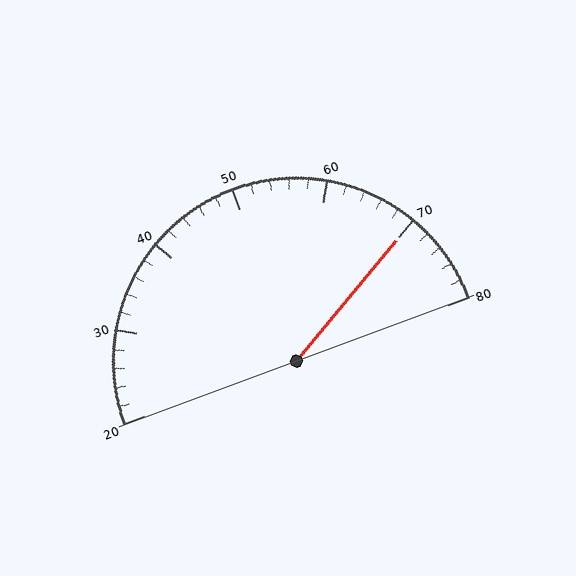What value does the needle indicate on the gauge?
The needle indicates approximately 70.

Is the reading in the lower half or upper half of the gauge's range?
The reading is in the upper half of the range (20 to 80).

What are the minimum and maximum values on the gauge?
The gauge ranges from 20 to 80.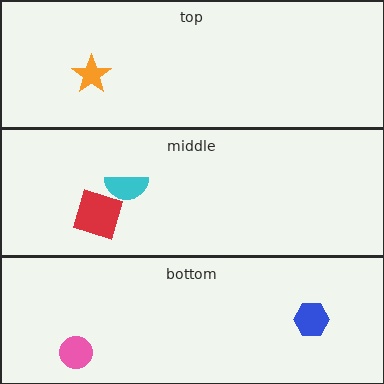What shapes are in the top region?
The orange star.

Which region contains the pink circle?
The bottom region.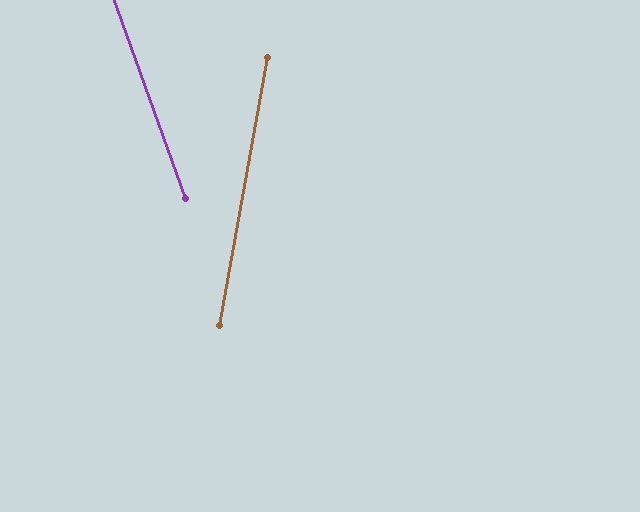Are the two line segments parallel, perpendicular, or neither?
Neither parallel nor perpendicular — they differ by about 30°.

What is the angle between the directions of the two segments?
Approximately 30 degrees.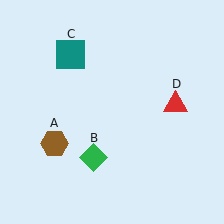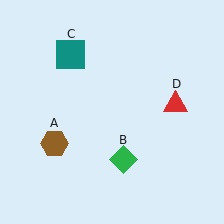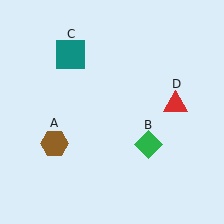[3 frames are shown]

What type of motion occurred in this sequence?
The green diamond (object B) rotated counterclockwise around the center of the scene.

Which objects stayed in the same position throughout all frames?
Brown hexagon (object A) and teal square (object C) and red triangle (object D) remained stationary.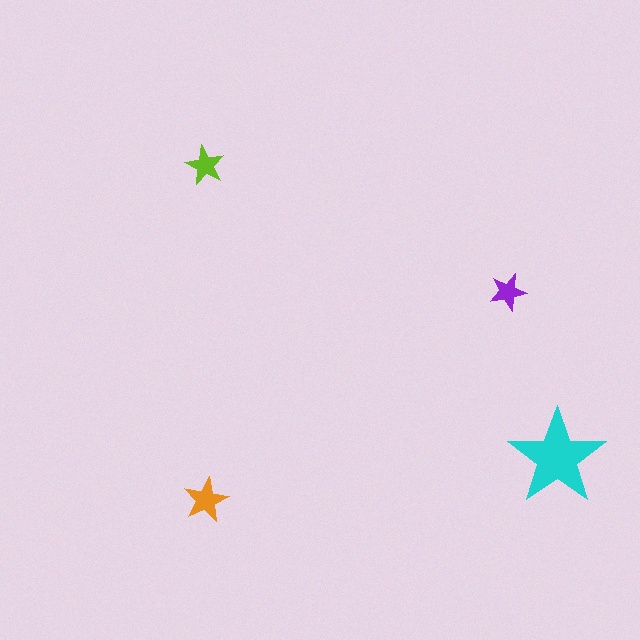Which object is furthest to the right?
The cyan star is rightmost.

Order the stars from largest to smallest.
the cyan one, the orange one, the lime one, the purple one.